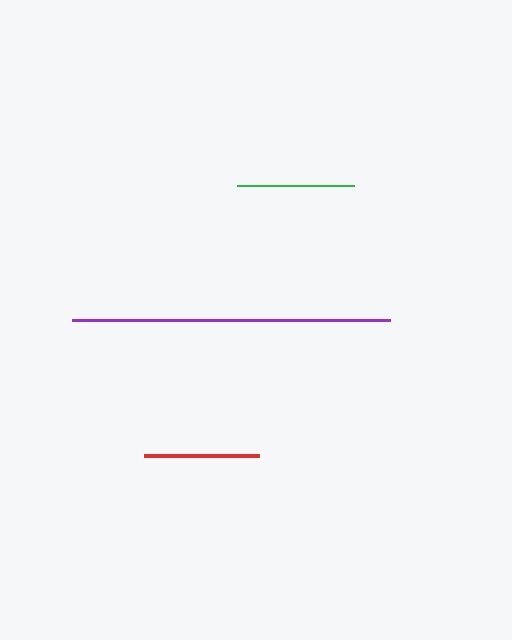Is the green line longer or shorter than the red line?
The green line is longer than the red line.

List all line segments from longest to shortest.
From longest to shortest: purple, green, red.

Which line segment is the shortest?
The red line is the shortest at approximately 115 pixels.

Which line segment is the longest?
The purple line is the longest at approximately 318 pixels.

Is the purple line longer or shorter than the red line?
The purple line is longer than the red line.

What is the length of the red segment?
The red segment is approximately 115 pixels long.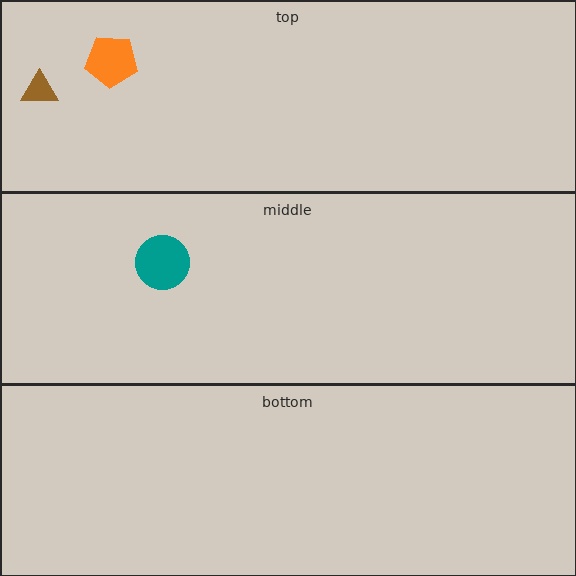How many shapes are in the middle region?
1.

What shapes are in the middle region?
The teal circle.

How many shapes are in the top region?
2.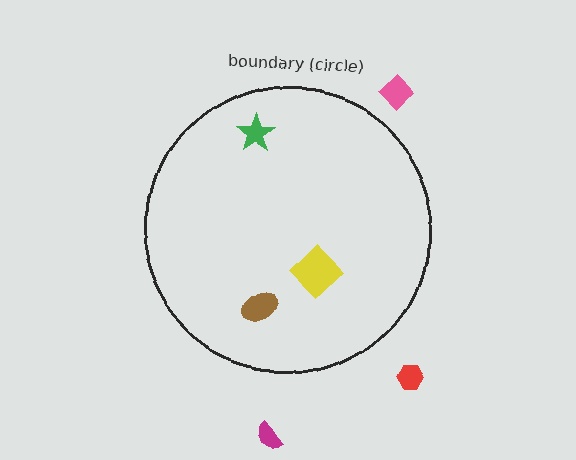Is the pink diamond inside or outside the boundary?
Outside.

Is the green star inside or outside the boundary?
Inside.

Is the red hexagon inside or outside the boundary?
Outside.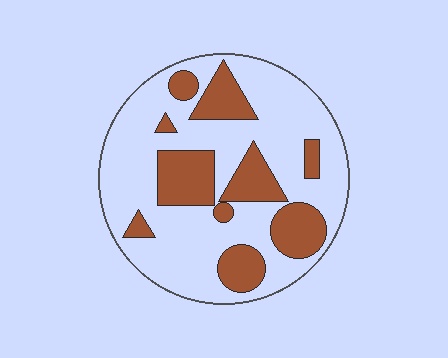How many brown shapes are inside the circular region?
10.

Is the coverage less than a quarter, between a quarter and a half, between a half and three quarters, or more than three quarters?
Between a quarter and a half.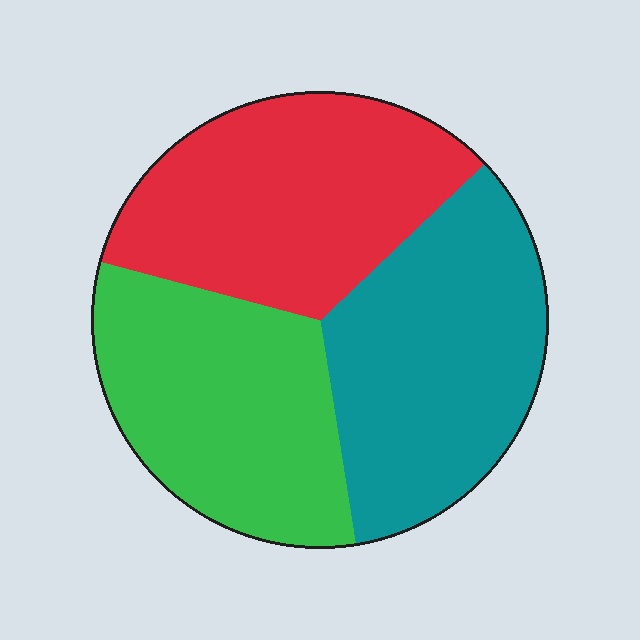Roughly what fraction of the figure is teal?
Teal covers about 35% of the figure.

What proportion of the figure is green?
Green covers roughly 30% of the figure.